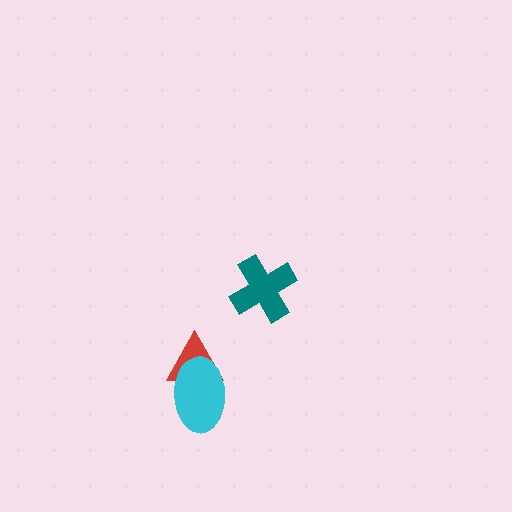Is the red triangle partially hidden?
Yes, it is partially covered by another shape.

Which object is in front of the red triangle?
The cyan ellipse is in front of the red triangle.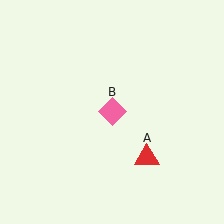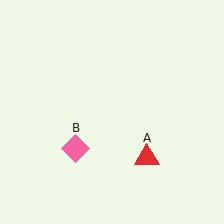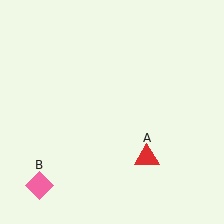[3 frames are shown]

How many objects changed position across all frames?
1 object changed position: pink diamond (object B).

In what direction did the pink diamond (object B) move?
The pink diamond (object B) moved down and to the left.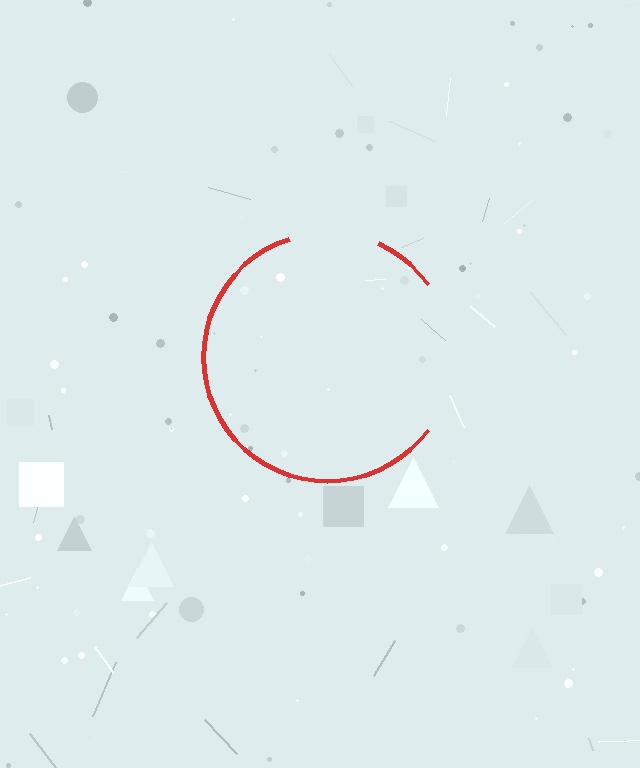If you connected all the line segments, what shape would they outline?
They would outline a circle.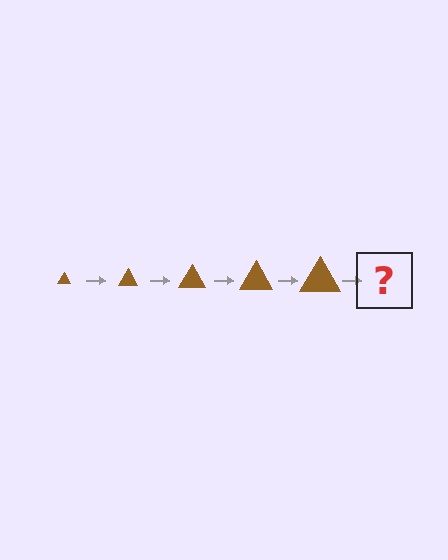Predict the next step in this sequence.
The next step is a brown triangle, larger than the previous one.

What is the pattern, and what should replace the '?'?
The pattern is that the triangle gets progressively larger each step. The '?' should be a brown triangle, larger than the previous one.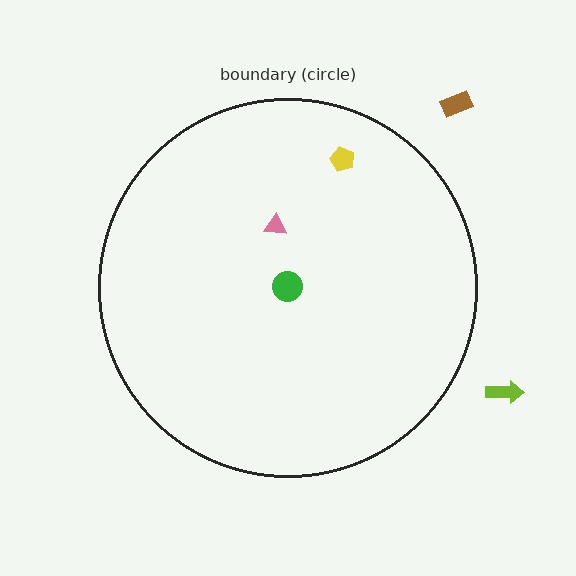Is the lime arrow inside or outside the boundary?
Outside.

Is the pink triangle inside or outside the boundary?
Inside.